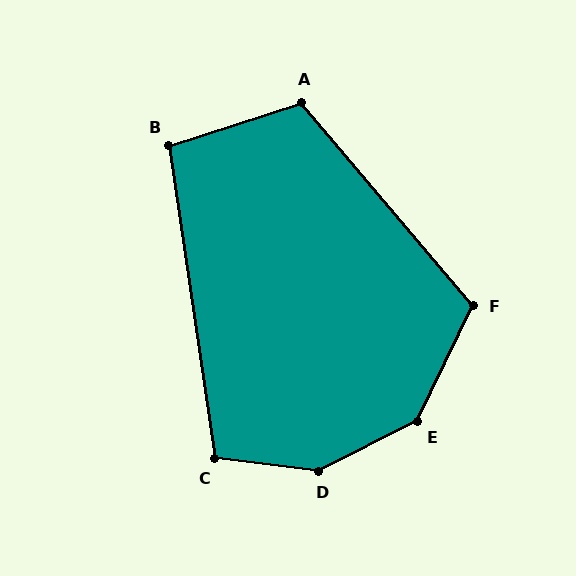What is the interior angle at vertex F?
Approximately 114 degrees (obtuse).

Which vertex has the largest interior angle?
D, at approximately 146 degrees.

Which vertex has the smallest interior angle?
B, at approximately 100 degrees.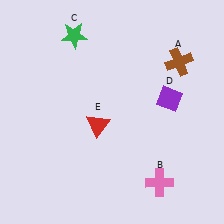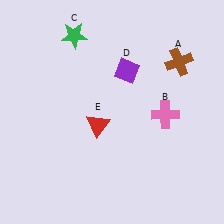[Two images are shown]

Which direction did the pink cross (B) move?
The pink cross (B) moved up.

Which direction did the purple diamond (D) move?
The purple diamond (D) moved left.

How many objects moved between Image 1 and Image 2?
2 objects moved between the two images.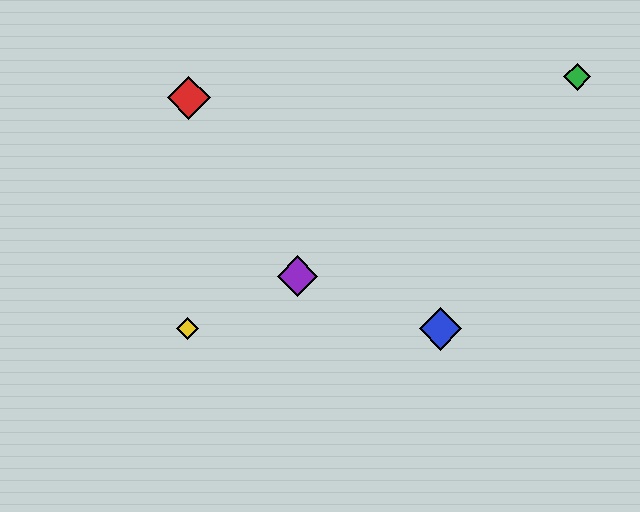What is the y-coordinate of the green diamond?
The green diamond is at y≈77.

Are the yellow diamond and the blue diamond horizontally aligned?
Yes, both are at y≈329.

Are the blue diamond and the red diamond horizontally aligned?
No, the blue diamond is at y≈329 and the red diamond is at y≈98.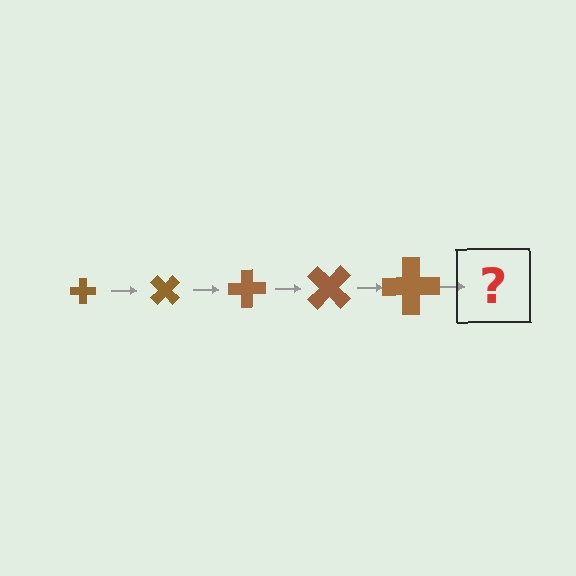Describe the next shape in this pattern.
It should be a cross, larger than the previous one and rotated 225 degrees from the start.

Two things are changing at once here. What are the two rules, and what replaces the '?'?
The two rules are that the cross grows larger each step and it rotates 45 degrees each step. The '?' should be a cross, larger than the previous one and rotated 225 degrees from the start.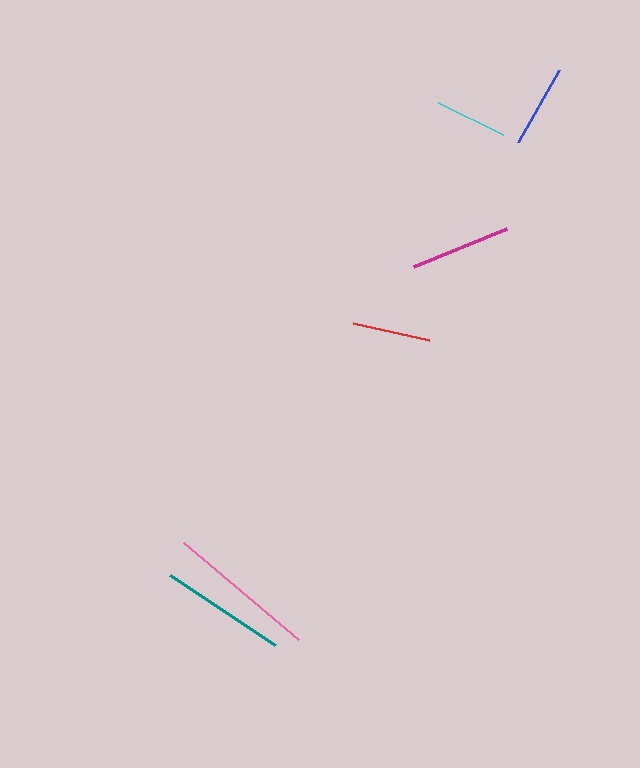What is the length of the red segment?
The red segment is approximately 78 pixels long.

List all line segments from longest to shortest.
From longest to shortest: pink, teal, magenta, blue, red, cyan.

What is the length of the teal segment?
The teal segment is approximately 127 pixels long.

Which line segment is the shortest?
The cyan line is the shortest at approximately 73 pixels.